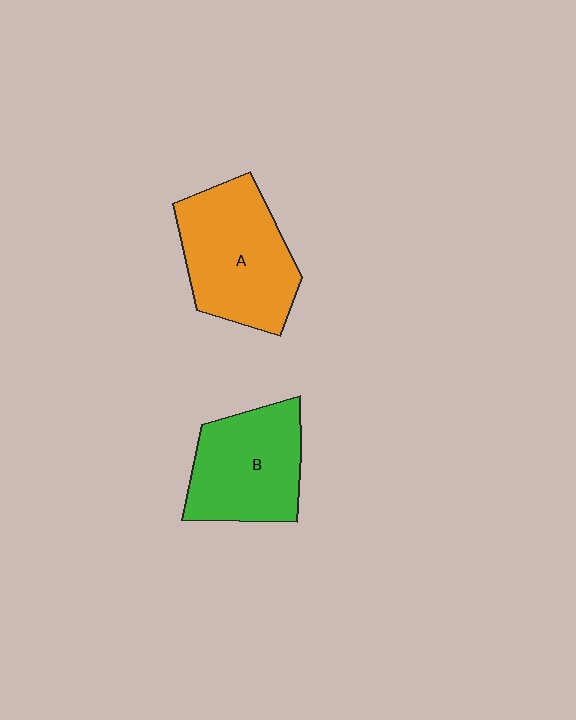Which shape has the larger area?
Shape A (orange).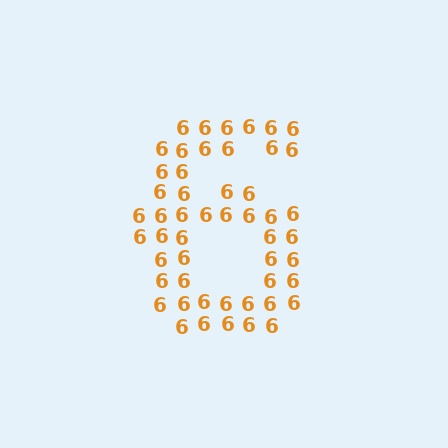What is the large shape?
The large shape is the digit 6.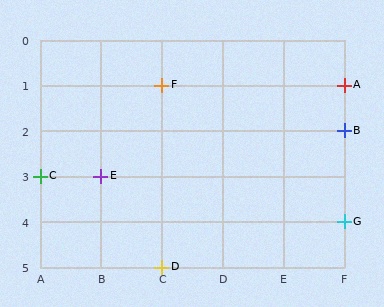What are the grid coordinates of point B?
Point B is at grid coordinates (F, 2).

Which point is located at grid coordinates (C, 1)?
Point F is at (C, 1).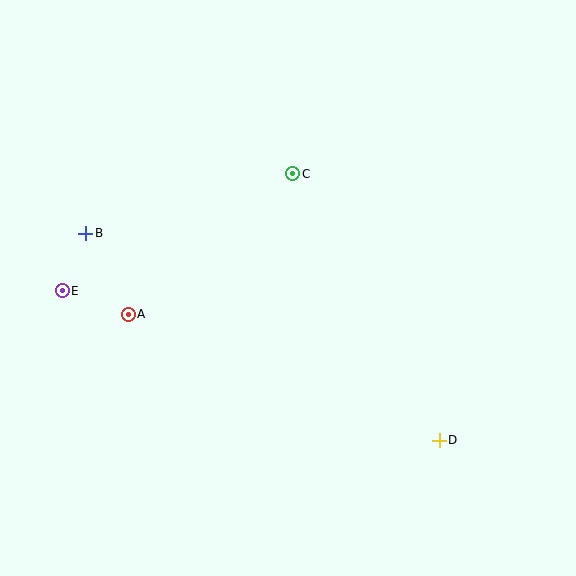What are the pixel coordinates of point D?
Point D is at (439, 440).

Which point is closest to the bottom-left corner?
Point A is closest to the bottom-left corner.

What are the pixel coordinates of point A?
Point A is at (128, 314).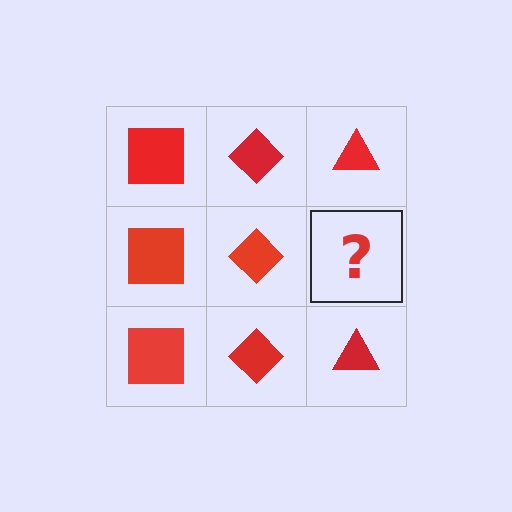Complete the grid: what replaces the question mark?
The question mark should be replaced with a red triangle.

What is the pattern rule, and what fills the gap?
The rule is that each column has a consistent shape. The gap should be filled with a red triangle.